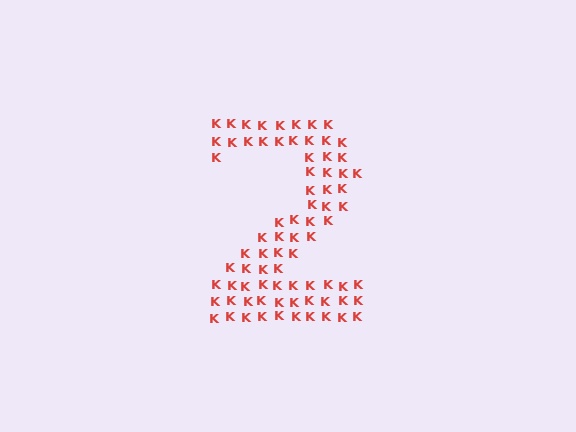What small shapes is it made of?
It is made of small letter K's.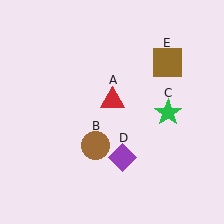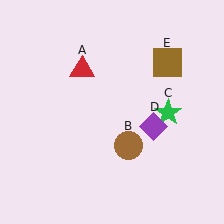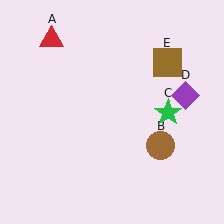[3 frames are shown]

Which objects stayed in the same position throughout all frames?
Green star (object C) and brown square (object E) remained stationary.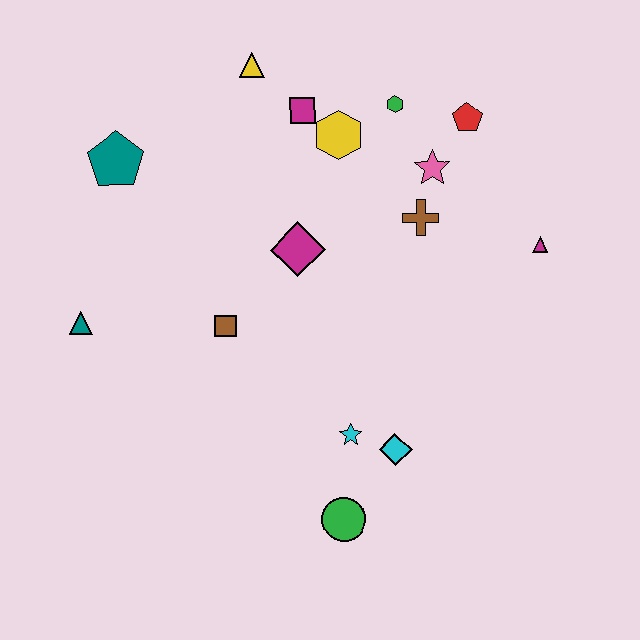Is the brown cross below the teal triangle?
No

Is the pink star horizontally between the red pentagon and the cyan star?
Yes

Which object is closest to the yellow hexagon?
The magenta square is closest to the yellow hexagon.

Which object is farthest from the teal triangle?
The magenta triangle is farthest from the teal triangle.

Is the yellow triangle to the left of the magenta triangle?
Yes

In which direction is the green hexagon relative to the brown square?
The green hexagon is above the brown square.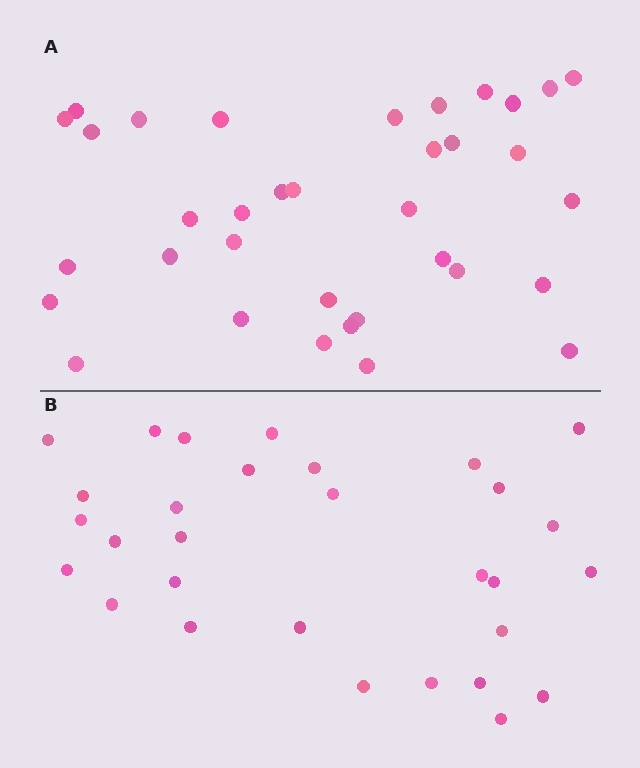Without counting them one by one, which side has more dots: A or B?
Region A (the top region) has more dots.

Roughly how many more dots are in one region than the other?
Region A has about 5 more dots than region B.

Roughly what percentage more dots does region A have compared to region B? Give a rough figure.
About 15% more.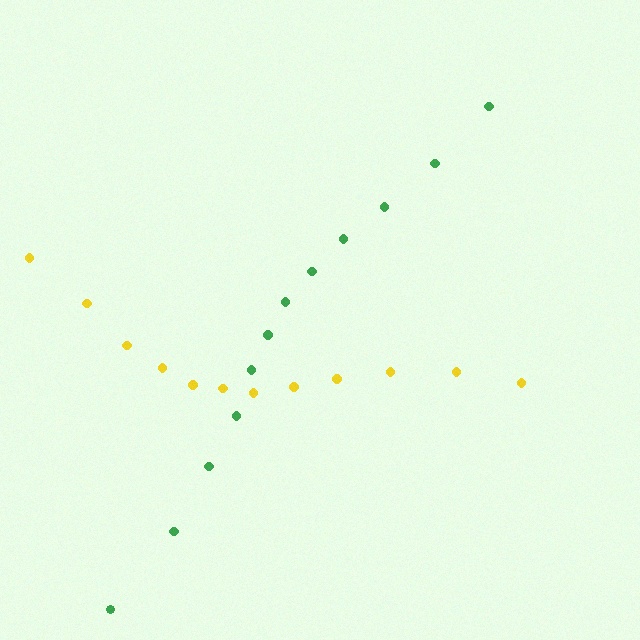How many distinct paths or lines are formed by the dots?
There are 2 distinct paths.